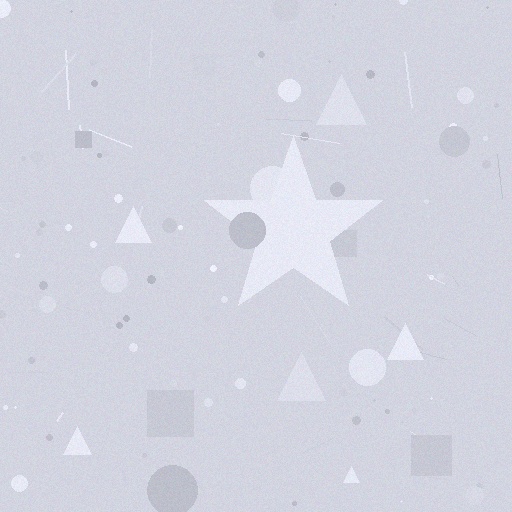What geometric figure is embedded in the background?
A star is embedded in the background.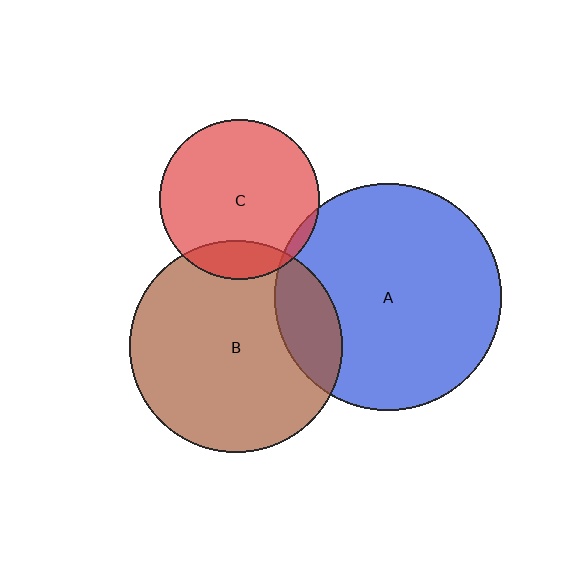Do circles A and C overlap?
Yes.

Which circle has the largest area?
Circle A (blue).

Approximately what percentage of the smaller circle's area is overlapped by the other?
Approximately 5%.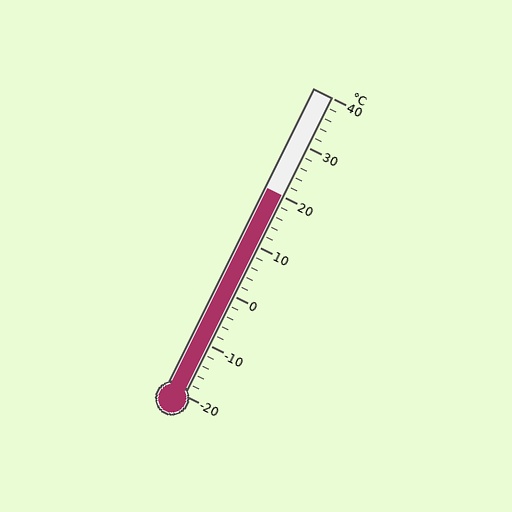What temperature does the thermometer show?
The thermometer shows approximately 20°C.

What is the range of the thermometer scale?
The thermometer scale ranges from -20°C to 40°C.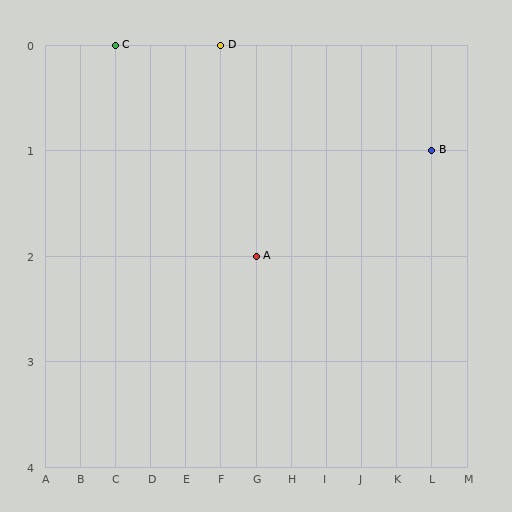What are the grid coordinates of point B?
Point B is at grid coordinates (L, 1).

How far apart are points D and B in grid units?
Points D and B are 6 columns and 1 row apart (about 6.1 grid units diagonally).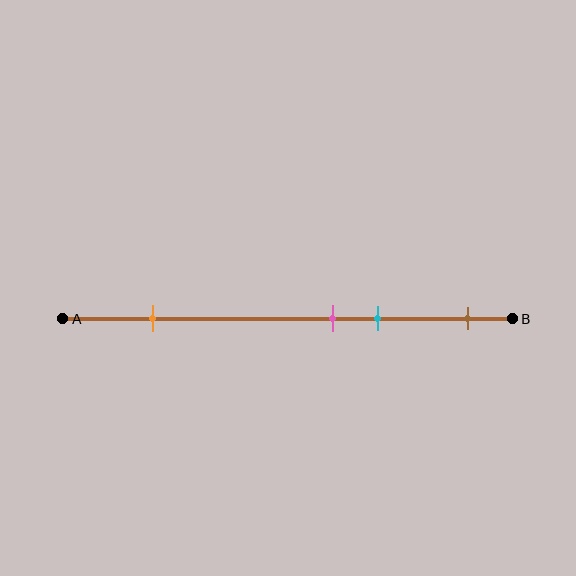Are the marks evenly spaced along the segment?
No, the marks are not evenly spaced.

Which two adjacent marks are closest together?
The pink and cyan marks are the closest adjacent pair.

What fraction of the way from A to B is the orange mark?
The orange mark is approximately 20% (0.2) of the way from A to B.